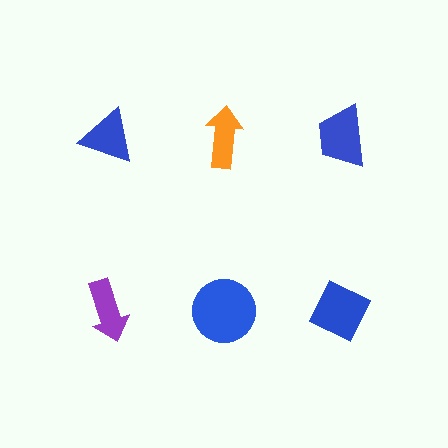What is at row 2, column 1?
A purple arrow.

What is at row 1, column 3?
A blue trapezoid.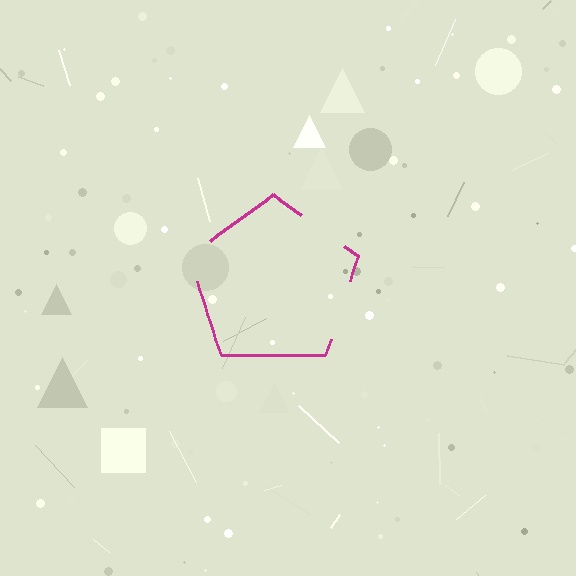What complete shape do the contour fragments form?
The contour fragments form a pentagon.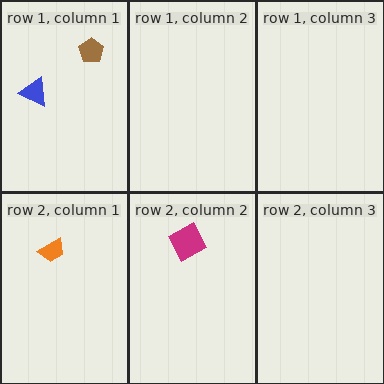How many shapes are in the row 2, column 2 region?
1.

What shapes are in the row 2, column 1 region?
The orange trapezoid.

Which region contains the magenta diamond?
The row 2, column 2 region.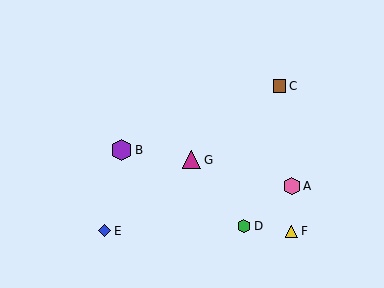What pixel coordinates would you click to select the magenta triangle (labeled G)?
Click at (192, 160) to select the magenta triangle G.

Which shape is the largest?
The purple hexagon (labeled B) is the largest.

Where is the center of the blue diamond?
The center of the blue diamond is at (105, 231).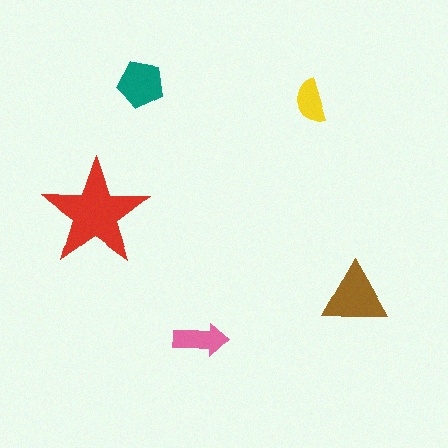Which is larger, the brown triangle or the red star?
The red star.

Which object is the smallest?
The yellow semicircle.